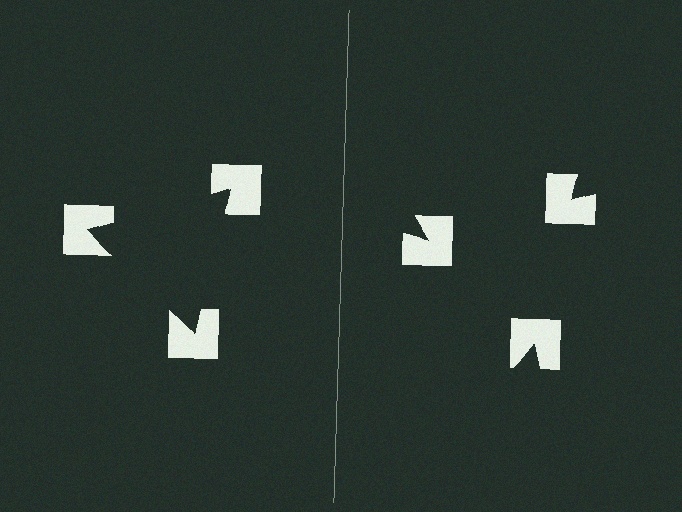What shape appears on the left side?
An illusory triangle.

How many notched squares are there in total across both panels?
6 — 3 on each side.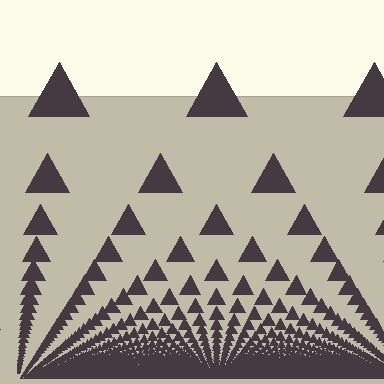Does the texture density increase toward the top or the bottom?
Density increases toward the bottom.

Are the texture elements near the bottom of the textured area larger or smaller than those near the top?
Smaller. The gradient is inverted — elements near the bottom are smaller and denser.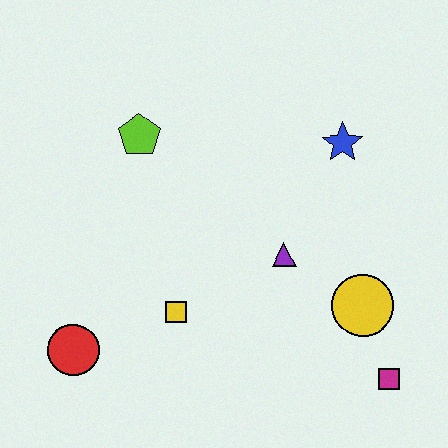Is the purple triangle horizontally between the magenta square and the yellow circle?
No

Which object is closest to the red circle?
The yellow square is closest to the red circle.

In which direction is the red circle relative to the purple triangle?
The red circle is to the left of the purple triangle.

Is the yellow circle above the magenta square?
Yes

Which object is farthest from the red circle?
The blue star is farthest from the red circle.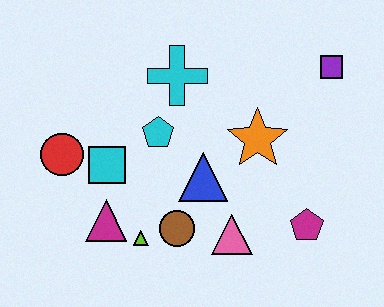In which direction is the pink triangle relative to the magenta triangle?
The pink triangle is to the right of the magenta triangle.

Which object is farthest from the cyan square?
The purple square is farthest from the cyan square.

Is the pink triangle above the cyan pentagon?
No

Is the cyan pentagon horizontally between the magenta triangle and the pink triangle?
Yes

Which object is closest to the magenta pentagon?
The pink triangle is closest to the magenta pentagon.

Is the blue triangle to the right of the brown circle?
Yes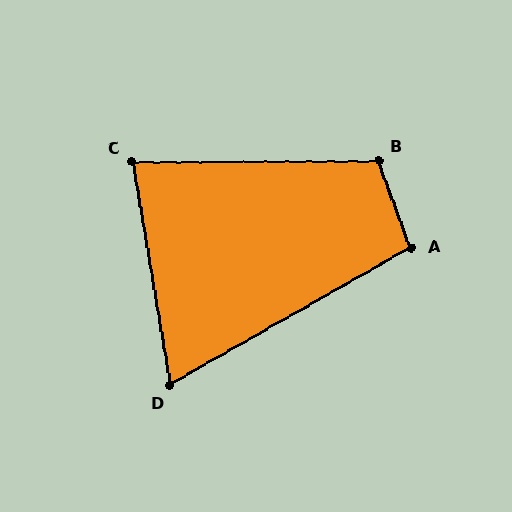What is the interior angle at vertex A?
Approximately 99 degrees (obtuse).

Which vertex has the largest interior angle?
B, at approximately 110 degrees.